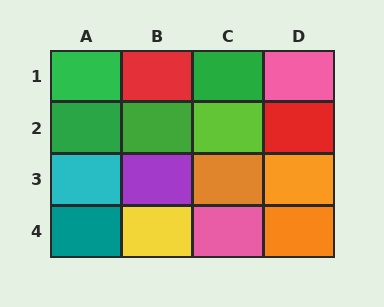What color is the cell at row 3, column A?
Cyan.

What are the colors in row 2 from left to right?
Green, green, lime, red.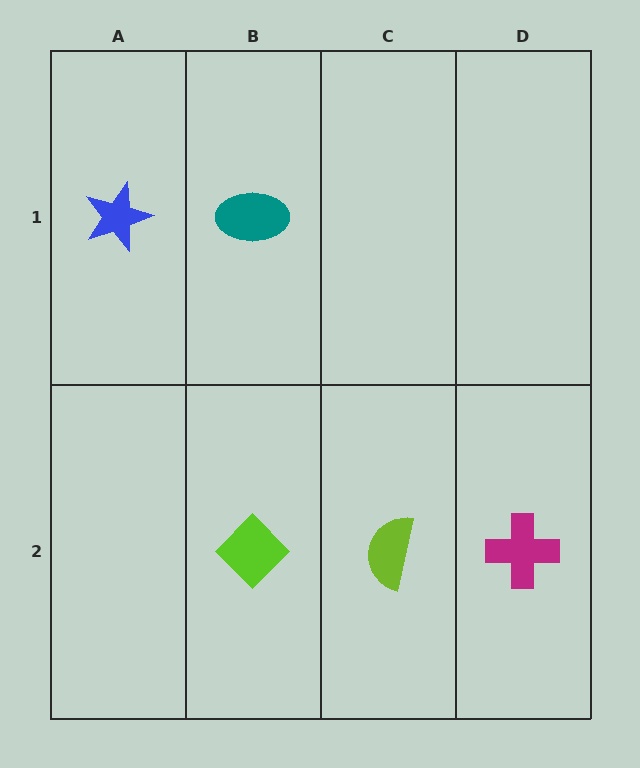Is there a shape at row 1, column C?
No, that cell is empty.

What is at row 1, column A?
A blue star.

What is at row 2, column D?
A magenta cross.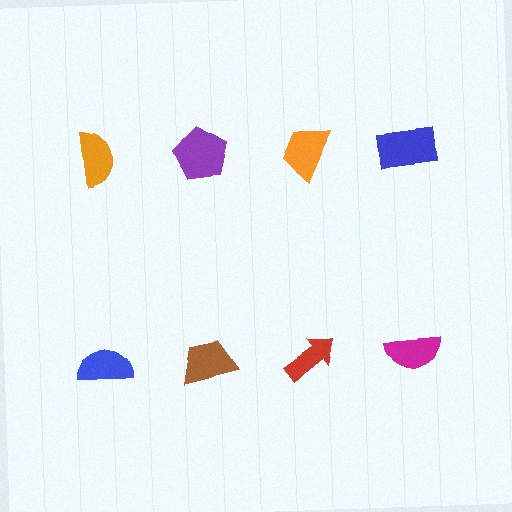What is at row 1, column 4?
A blue rectangle.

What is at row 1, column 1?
An orange semicircle.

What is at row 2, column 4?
A magenta semicircle.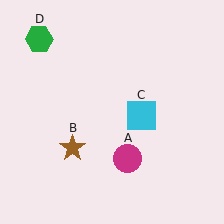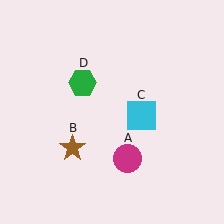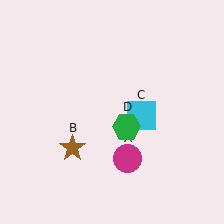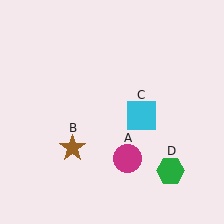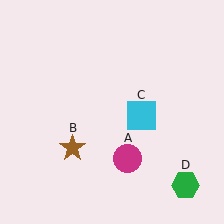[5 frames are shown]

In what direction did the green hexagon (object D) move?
The green hexagon (object D) moved down and to the right.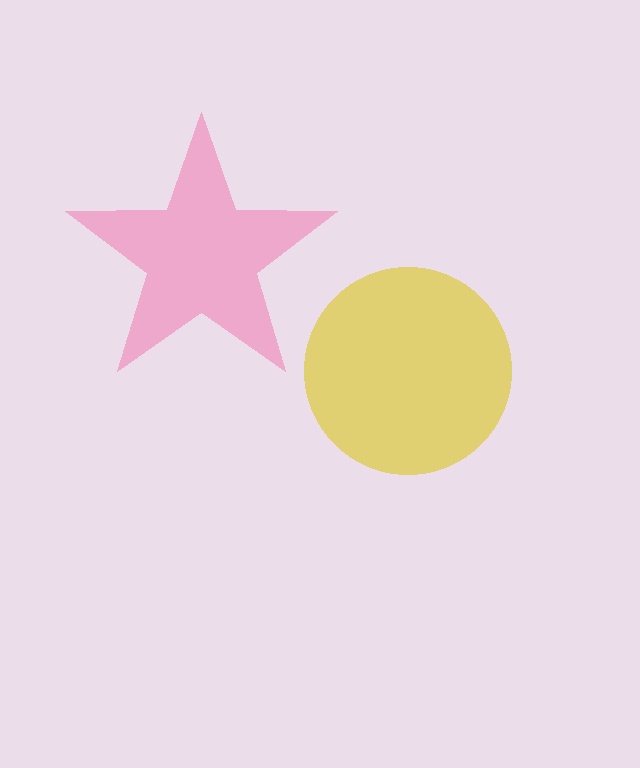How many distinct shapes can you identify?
There are 2 distinct shapes: a yellow circle, a pink star.